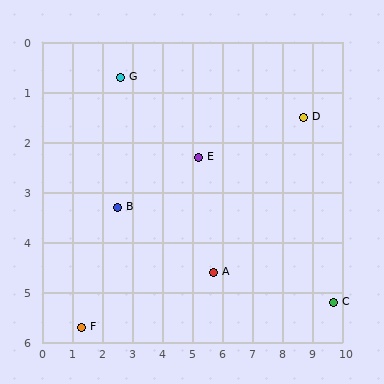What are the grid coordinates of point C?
Point C is at approximately (9.7, 5.2).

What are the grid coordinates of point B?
Point B is at approximately (2.5, 3.3).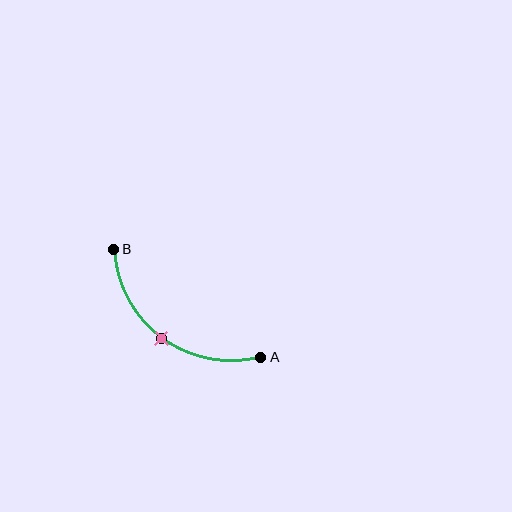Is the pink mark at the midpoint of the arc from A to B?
Yes. The pink mark lies on the arc at equal arc-length from both A and B — it is the arc midpoint.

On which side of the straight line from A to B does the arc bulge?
The arc bulges below and to the left of the straight line connecting A and B.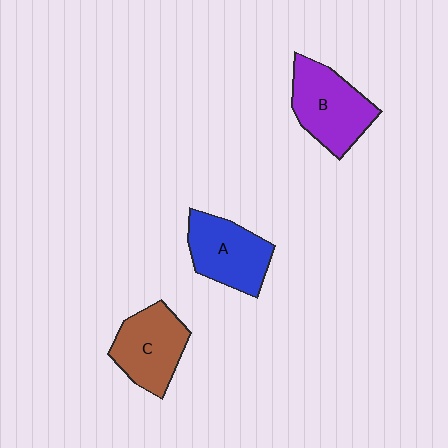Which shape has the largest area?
Shape B (purple).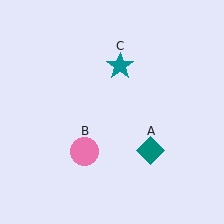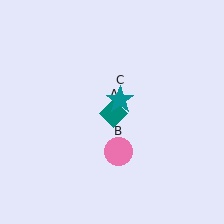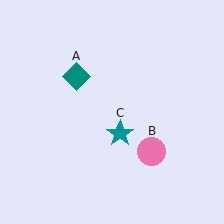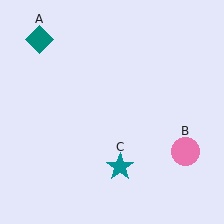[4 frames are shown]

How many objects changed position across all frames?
3 objects changed position: teal diamond (object A), pink circle (object B), teal star (object C).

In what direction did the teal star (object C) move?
The teal star (object C) moved down.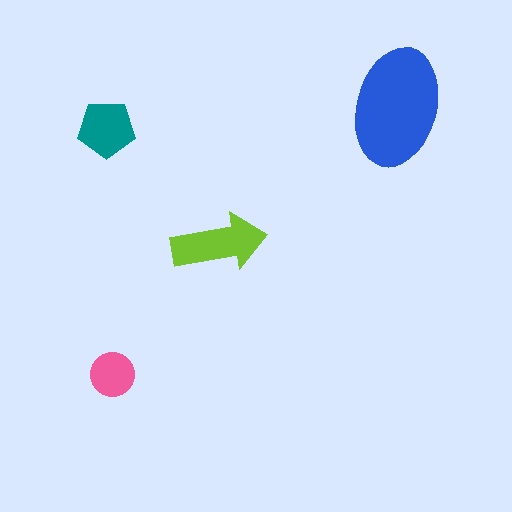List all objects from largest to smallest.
The blue ellipse, the lime arrow, the teal pentagon, the pink circle.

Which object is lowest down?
The pink circle is bottommost.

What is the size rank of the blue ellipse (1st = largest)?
1st.